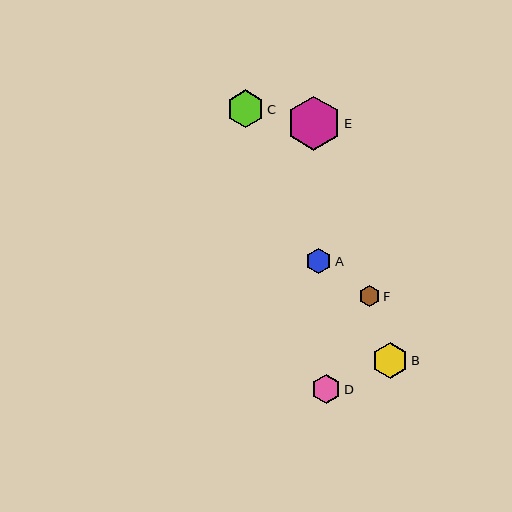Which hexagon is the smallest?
Hexagon F is the smallest with a size of approximately 21 pixels.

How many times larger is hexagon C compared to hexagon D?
Hexagon C is approximately 1.3 times the size of hexagon D.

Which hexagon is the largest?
Hexagon E is the largest with a size of approximately 54 pixels.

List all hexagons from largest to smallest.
From largest to smallest: E, C, B, D, A, F.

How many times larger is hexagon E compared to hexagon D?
Hexagon E is approximately 1.9 times the size of hexagon D.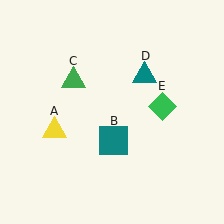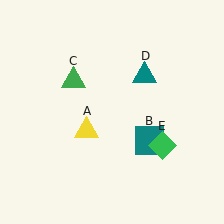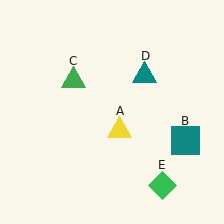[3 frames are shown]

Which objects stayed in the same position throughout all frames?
Green triangle (object C) and teal triangle (object D) remained stationary.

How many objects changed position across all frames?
3 objects changed position: yellow triangle (object A), teal square (object B), green diamond (object E).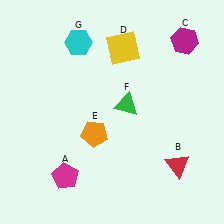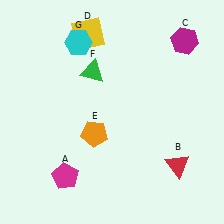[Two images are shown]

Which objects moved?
The objects that moved are: the yellow square (D), the green triangle (F).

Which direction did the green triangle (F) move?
The green triangle (F) moved left.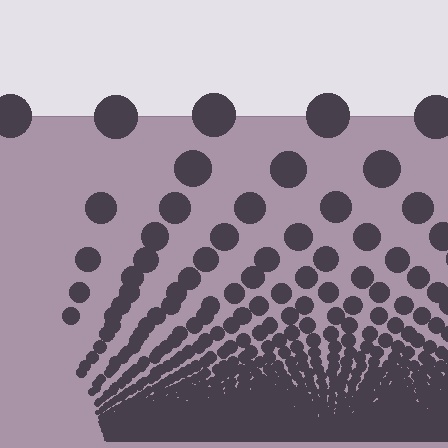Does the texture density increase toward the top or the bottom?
Density increases toward the bottom.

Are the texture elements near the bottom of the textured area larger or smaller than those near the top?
Smaller. The gradient is inverted — elements near the bottom are smaller and denser.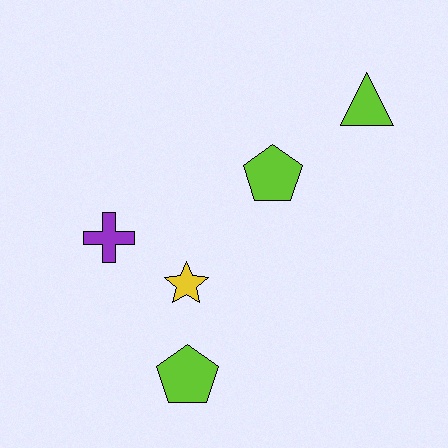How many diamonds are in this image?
There are no diamonds.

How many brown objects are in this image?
There are no brown objects.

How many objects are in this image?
There are 5 objects.